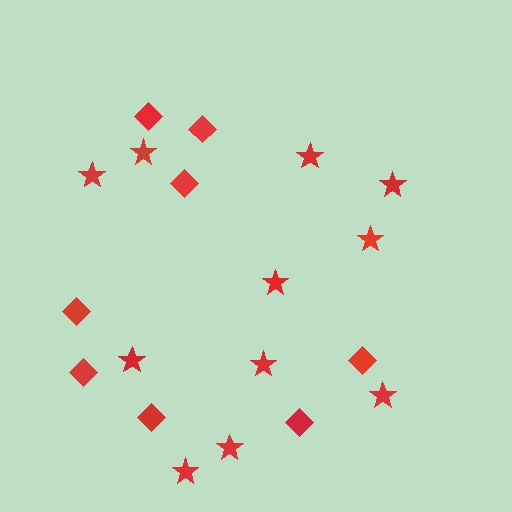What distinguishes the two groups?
There are 2 groups: one group of diamonds (8) and one group of stars (11).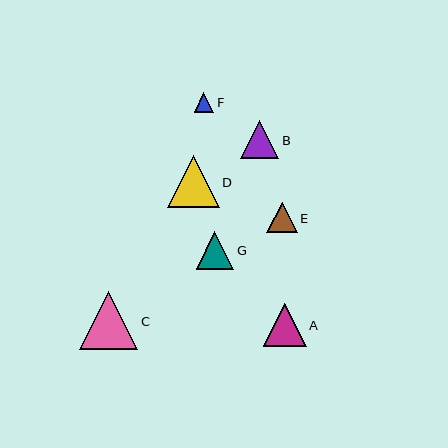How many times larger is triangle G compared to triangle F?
Triangle G is approximately 1.9 times the size of triangle F.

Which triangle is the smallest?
Triangle F is the smallest with a size of approximately 20 pixels.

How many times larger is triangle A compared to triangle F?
Triangle A is approximately 2.2 times the size of triangle F.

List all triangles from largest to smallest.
From largest to smallest: C, D, A, B, G, E, F.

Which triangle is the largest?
Triangle C is the largest with a size of approximately 58 pixels.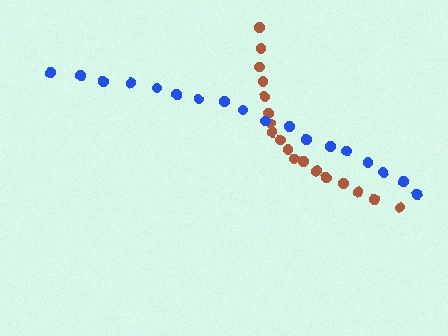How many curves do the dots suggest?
There are 2 distinct paths.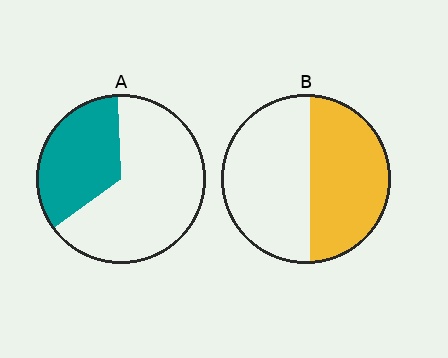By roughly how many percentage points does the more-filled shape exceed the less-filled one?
By roughly 15 percentage points (B over A).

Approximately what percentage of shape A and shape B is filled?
A is approximately 35% and B is approximately 45%.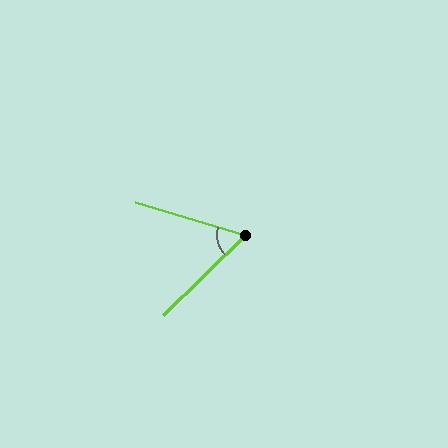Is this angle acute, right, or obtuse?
It is acute.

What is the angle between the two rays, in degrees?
Approximately 61 degrees.